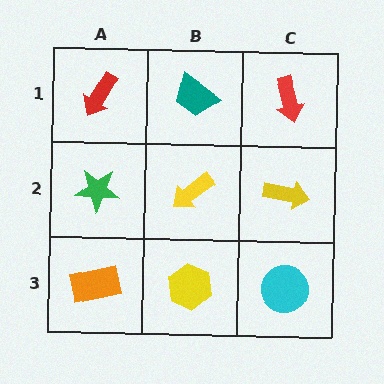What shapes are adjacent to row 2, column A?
A red arrow (row 1, column A), an orange rectangle (row 3, column A), a yellow arrow (row 2, column B).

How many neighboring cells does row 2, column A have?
3.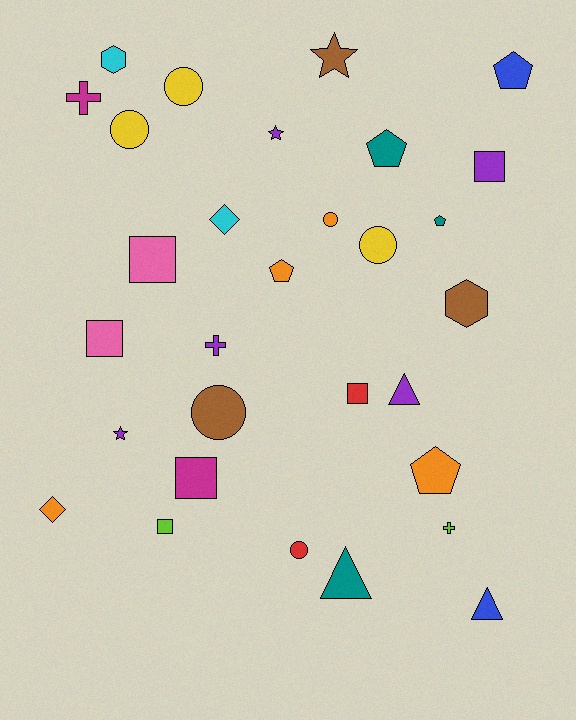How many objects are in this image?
There are 30 objects.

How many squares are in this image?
There are 6 squares.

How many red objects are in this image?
There are 2 red objects.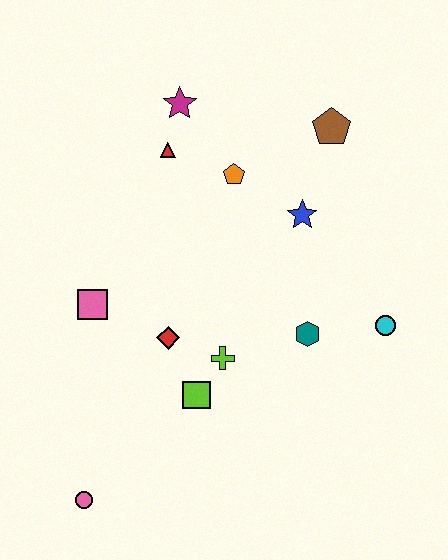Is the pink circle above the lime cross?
No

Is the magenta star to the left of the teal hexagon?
Yes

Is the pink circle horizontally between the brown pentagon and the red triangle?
No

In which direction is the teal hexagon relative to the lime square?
The teal hexagon is to the right of the lime square.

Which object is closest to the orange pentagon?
The red triangle is closest to the orange pentagon.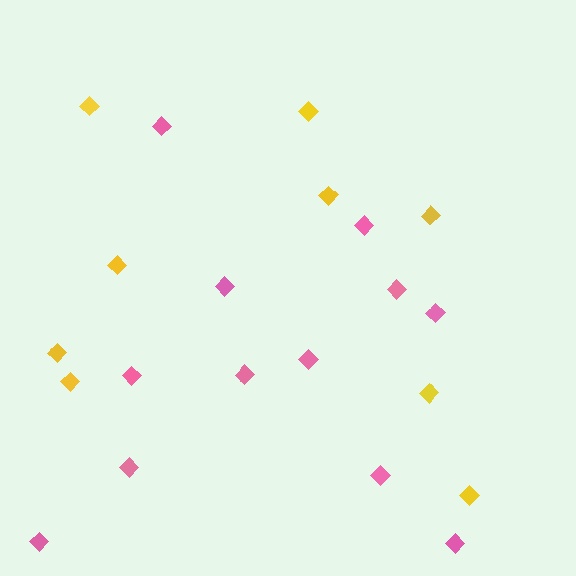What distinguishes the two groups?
There are 2 groups: one group of pink diamonds (12) and one group of yellow diamonds (9).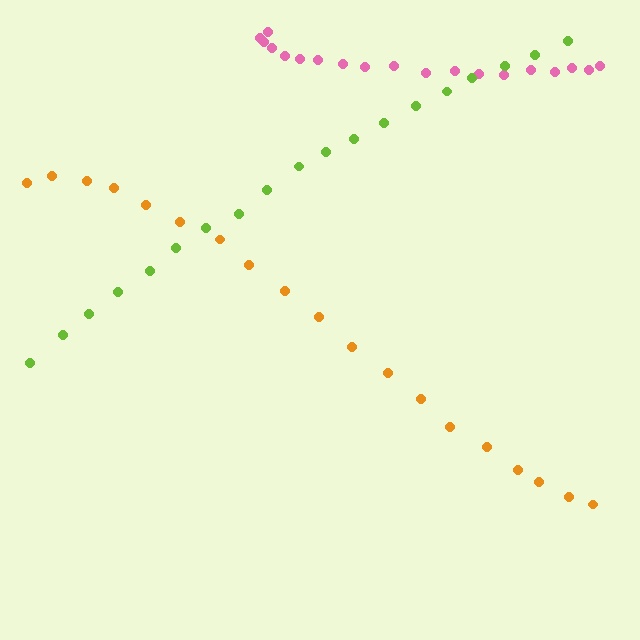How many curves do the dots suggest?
There are 3 distinct paths.